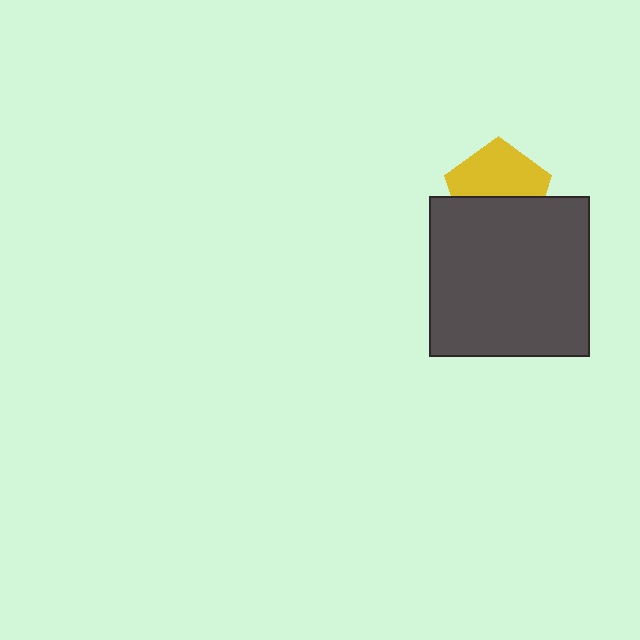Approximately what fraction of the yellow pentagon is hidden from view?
Roughly 46% of the yellow pentagon is hidden behind the dark gray square.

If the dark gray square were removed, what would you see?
You would see the complete yellow pentagon.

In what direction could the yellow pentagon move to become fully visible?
The yellow pentagon could move up. That would shift it out from behind the dark gray square entirely.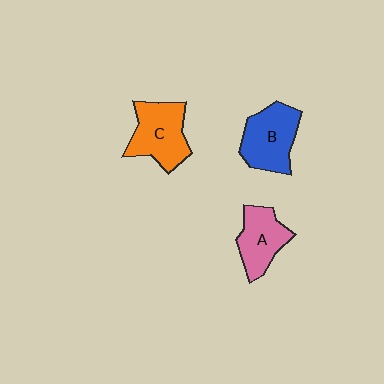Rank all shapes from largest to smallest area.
From largest to smallest: C (orange), B (blue), A (pink).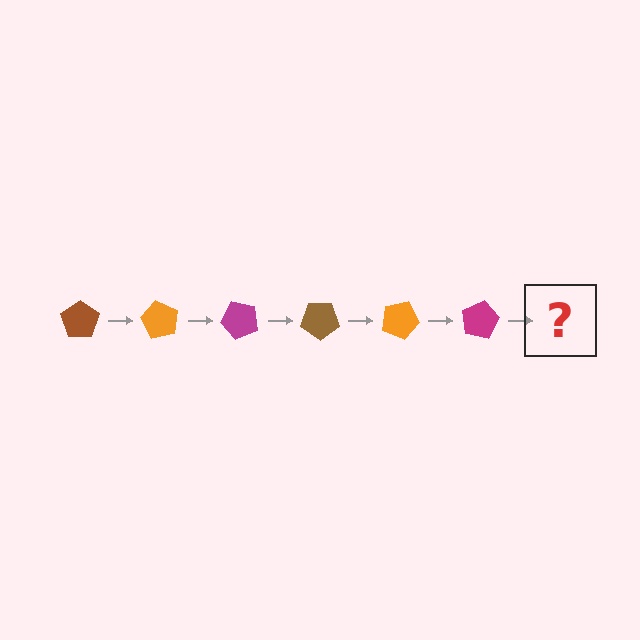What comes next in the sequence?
The next element should be a brown pentagon, rotated 360 degrees from the start.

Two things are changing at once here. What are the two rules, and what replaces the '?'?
The two rules are that it rotates 60 degrees each step and the color cycles through brown, orange, and magenta. The '?' should be a brown pentagon, rotated 360 degrees from the start.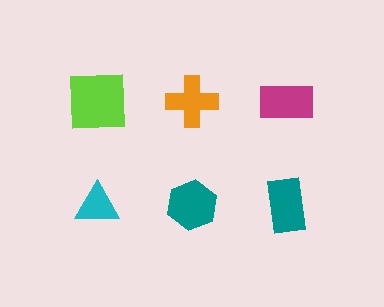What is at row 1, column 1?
A lime square.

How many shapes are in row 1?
3 shapes.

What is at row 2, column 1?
A cyan triangle.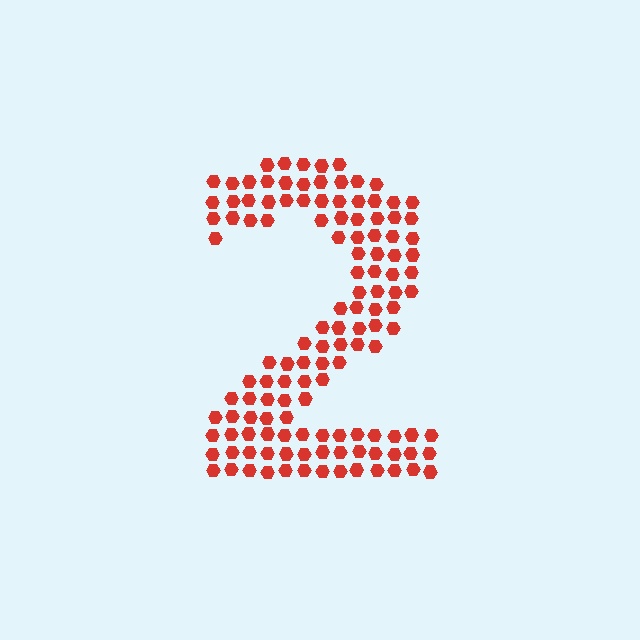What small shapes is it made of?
It is made of small hexagons.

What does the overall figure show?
The overall figure shows the digit 2.